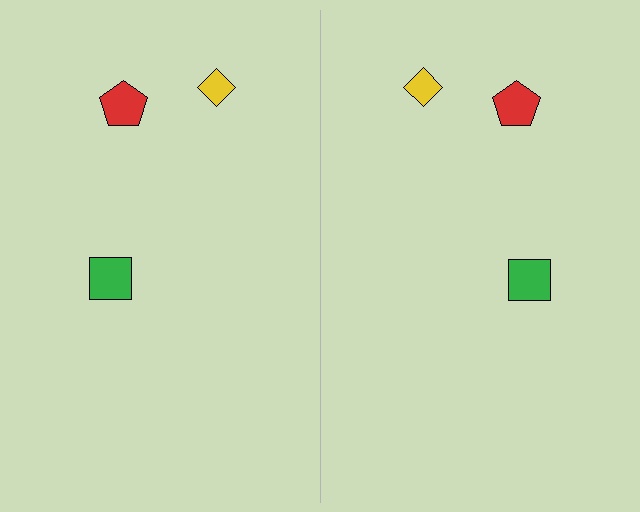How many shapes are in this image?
There are 6 shapes in this image.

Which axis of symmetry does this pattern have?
The pattern has a vertical axis of symmetry running through the center of the image.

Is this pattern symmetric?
Yes, this pattern has bilateral (reflection) symmetry.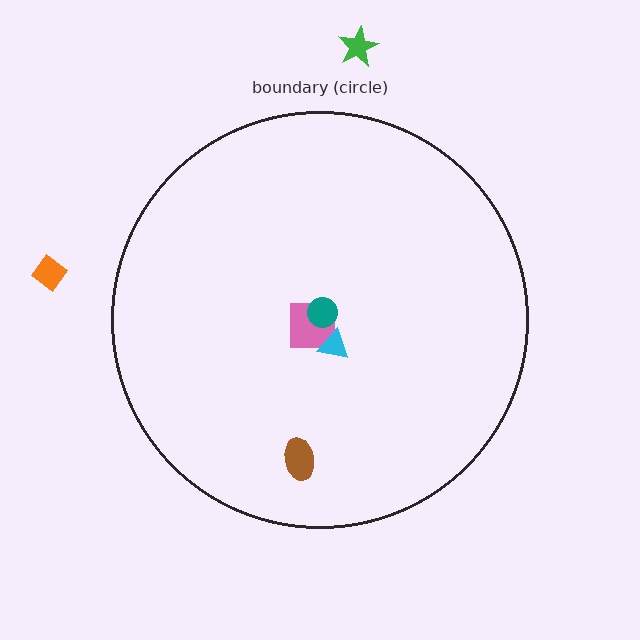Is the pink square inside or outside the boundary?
Inside.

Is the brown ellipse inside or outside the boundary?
Inside.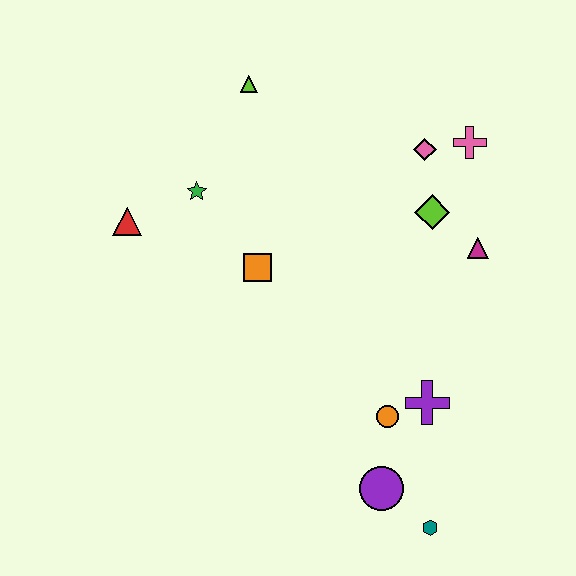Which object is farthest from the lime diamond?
The teal hexagon is farthest from the lime diamond.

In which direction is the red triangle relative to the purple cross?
The red triangle is to the left of the purple cross.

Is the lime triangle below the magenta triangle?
No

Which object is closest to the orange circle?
The purple cross is closest to the orange circle.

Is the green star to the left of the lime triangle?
Yes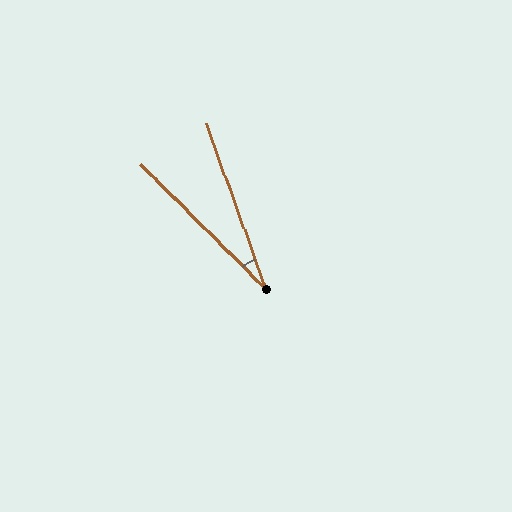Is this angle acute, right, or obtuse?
It is acute.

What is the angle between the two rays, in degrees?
Approximately 25 degrees.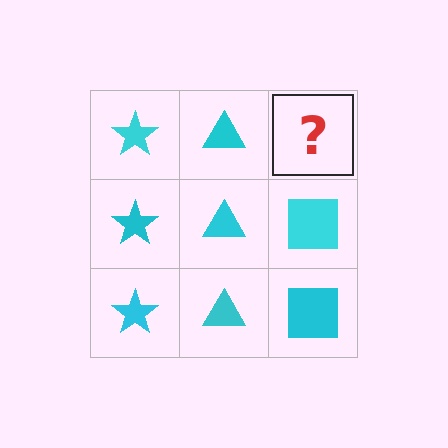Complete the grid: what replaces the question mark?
The question mark should be replaced with a cyan square.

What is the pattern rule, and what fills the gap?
The rule is that each column has a consistent shape. The gap should be filled with a cyan square.